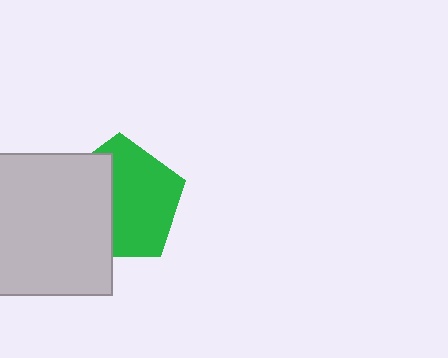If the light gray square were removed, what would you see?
You would see the complete green pentagon.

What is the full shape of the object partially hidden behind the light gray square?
The partially hidden object is a green pentagon.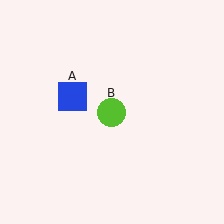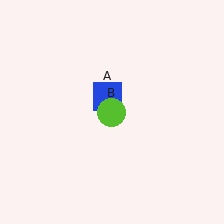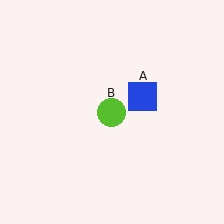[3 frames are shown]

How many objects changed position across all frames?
1 object changed position: blue square (object A).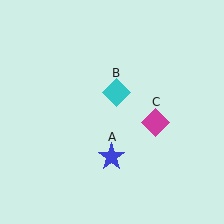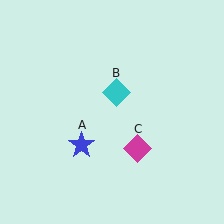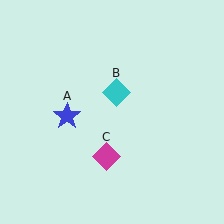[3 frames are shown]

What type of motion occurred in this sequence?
The blue star (object A), magenta diamond (object C) rotated clockwise around the center of the scene.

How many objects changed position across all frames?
2 objects changed position: blue star (object A), magenta diamond (object C).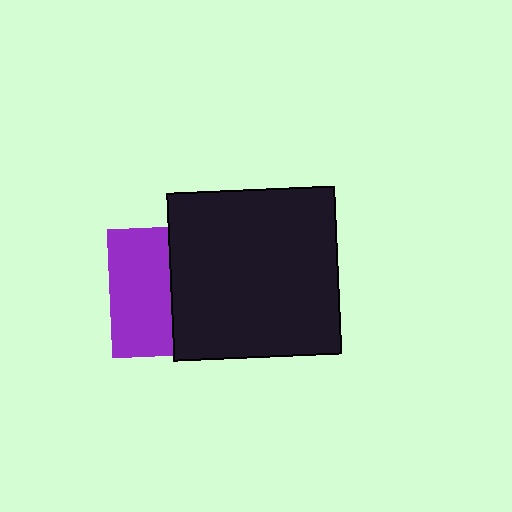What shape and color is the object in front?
The object in front is a black square.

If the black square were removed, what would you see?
You would see the complete purple square.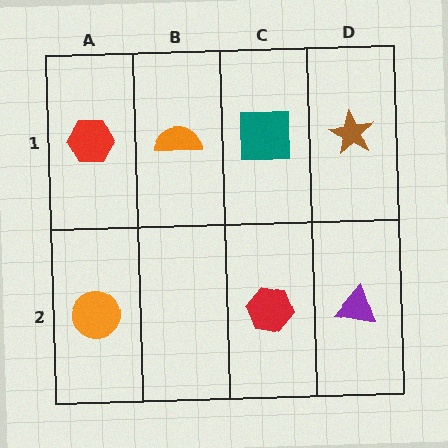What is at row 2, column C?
A red hexagon.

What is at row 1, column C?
A teal square.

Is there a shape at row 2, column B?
No, that cell is empty.